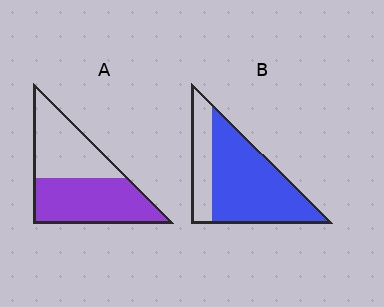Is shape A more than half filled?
Yes.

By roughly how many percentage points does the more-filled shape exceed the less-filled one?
By roughly 20 percentage points (B over A).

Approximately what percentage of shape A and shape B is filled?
A is approximately 55% and B is approximately 75%.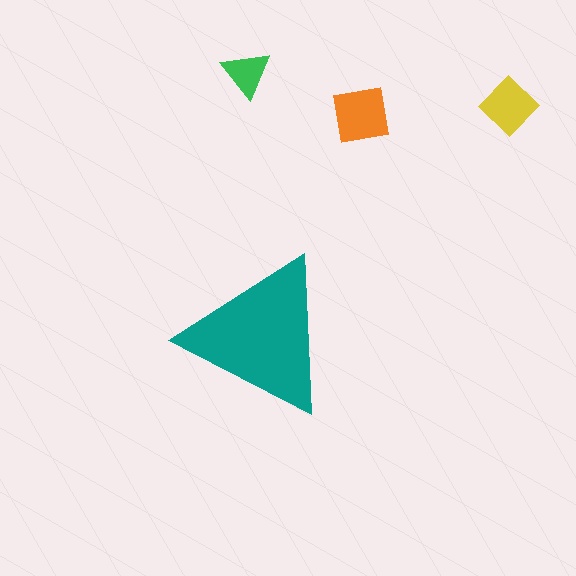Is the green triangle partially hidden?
No, the green triangle is fully visible.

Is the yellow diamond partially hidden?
No, the yellow diamond is fully visible.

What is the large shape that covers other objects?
A teal triangle.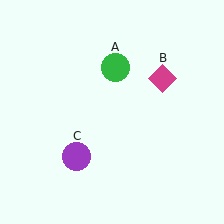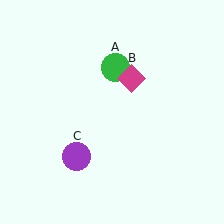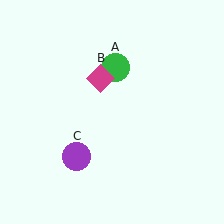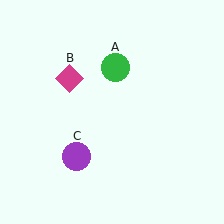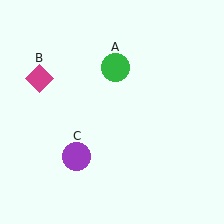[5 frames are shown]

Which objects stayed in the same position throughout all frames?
Green circle (object A) and purple circle (object C) remained stationary.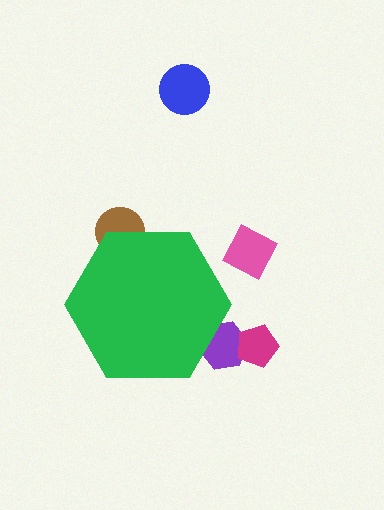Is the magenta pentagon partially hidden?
No, the magenta pentagon is fully visible.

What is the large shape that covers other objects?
A green hexagon.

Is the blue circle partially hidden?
No, the blue circle is fully visible.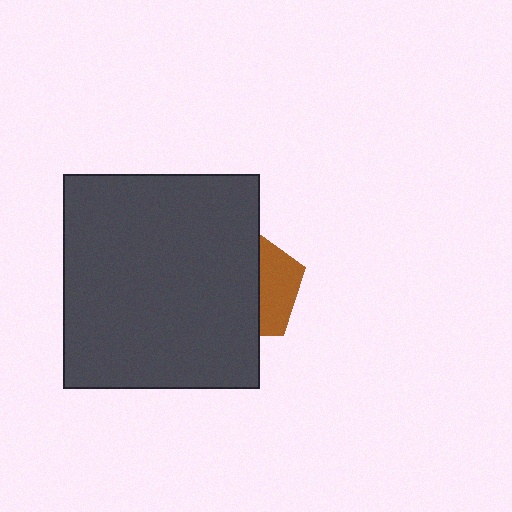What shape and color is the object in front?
The object in front is a dark gray rectangle.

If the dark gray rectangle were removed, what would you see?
You would see the complete brown pentagon.